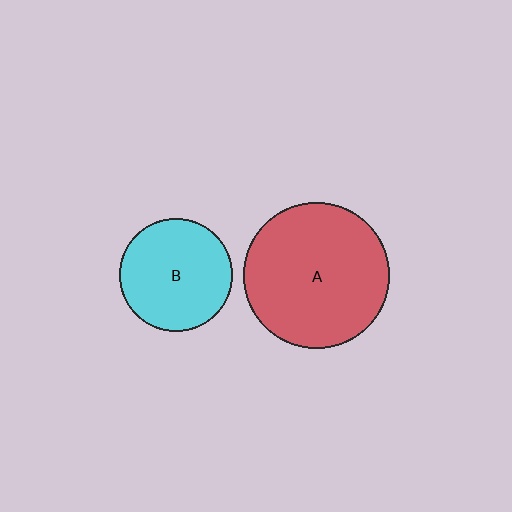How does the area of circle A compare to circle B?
Approximately 1.7 times.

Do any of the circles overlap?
No, none of the circles overlap.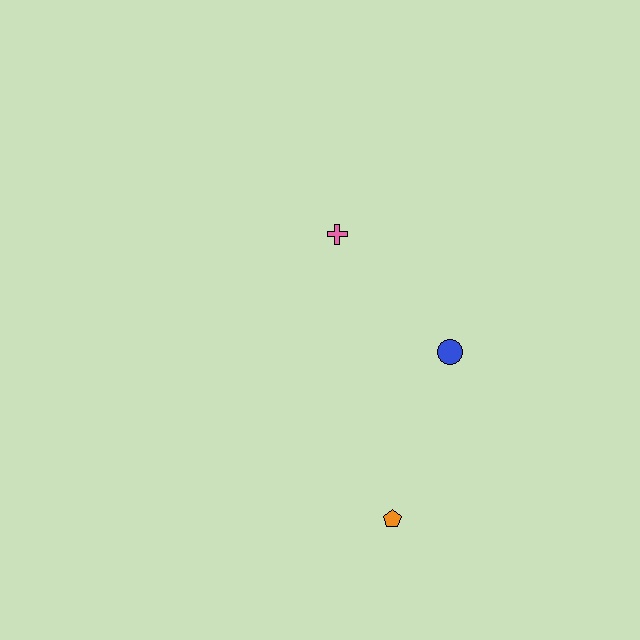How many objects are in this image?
There are 3 objects.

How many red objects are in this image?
There are no red objects.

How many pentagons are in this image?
There is 1 pentagon.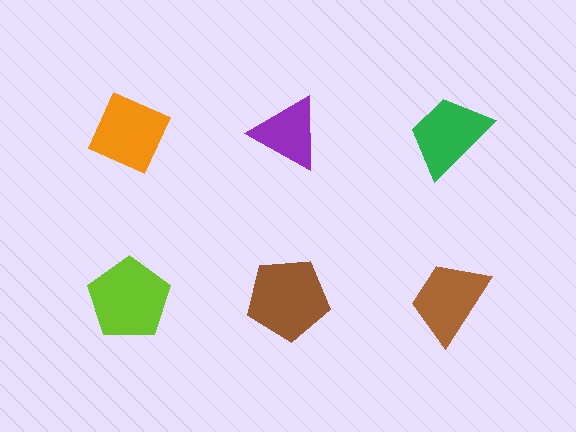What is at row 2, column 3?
A brown trapezoid.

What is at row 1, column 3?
A green trapezoid.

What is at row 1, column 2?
A purple triangle.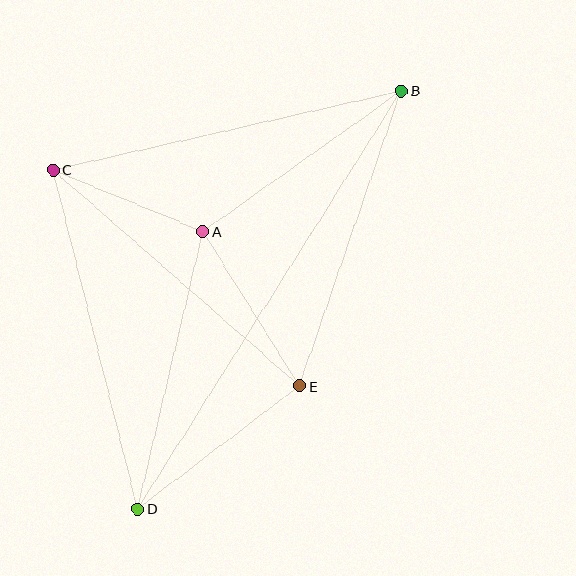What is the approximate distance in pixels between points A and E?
The distance between A and E is approximately 182 pixels.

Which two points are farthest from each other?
Points B and D are farthest from each other.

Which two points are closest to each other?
Points A and C are closest to each other.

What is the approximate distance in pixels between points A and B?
The distance between A and B is approximately 243 pixels.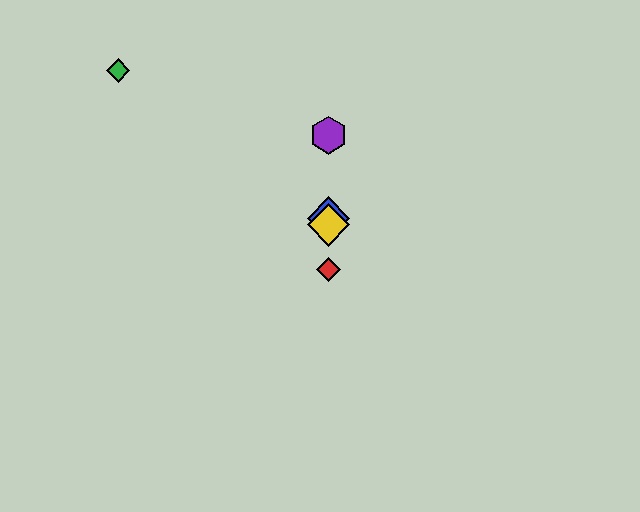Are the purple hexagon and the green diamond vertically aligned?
No, the purple hexagon is at x≈328 and the green diamond is at x≈118.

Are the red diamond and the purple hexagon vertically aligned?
Yes, both are at x≈328.